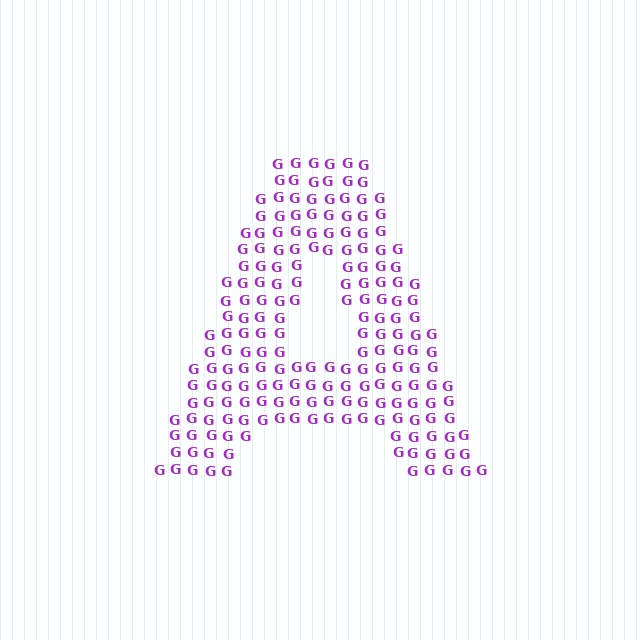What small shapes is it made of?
It is made of small letter G's.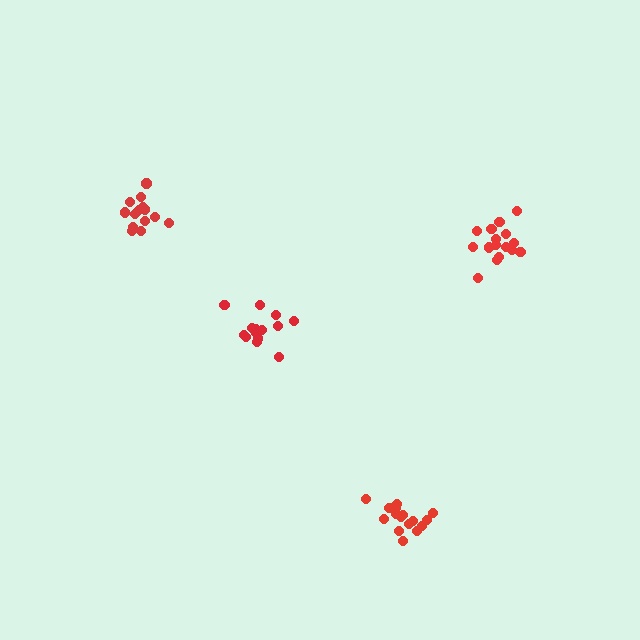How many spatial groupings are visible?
There are 4 spatial groupings.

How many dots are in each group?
Group 1: 14 dots, Group 2: 17 dots, Group 3: 16 dots, Group 4: 14 dots (61 total).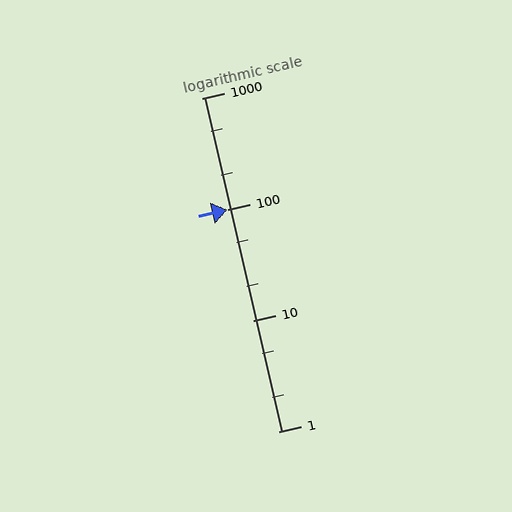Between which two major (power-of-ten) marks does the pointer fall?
The pointer is between 10 and 100.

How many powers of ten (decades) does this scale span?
The scale spans 3 decades, from 1 to 1000.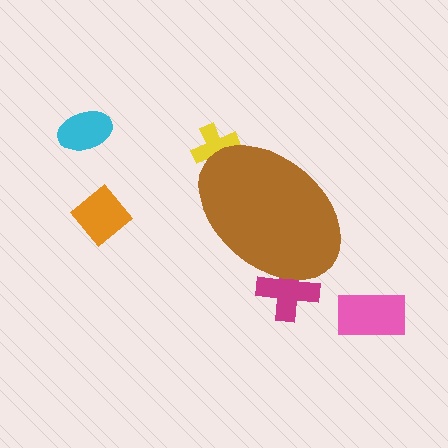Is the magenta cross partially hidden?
Yes, the magenta cross is partially hidden behind the brown ellipse.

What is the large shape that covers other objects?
A brown ellipse.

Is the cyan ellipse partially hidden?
No, the cyan ellipse is fully visible.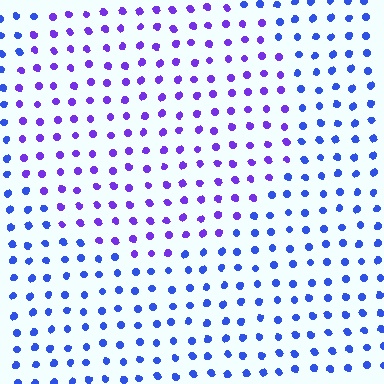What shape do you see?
I see a circle.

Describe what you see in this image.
The image is filled with small blue elements in a uniform arrangement. A circle-shaped region is visible where the elements are tinted to a slightly different hue, forming a subtle color boundary.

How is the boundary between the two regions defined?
The boundary is defined purely by a slight shift in hue (about 35 degrees). Spacing, size, and orientation are identical on both sides.